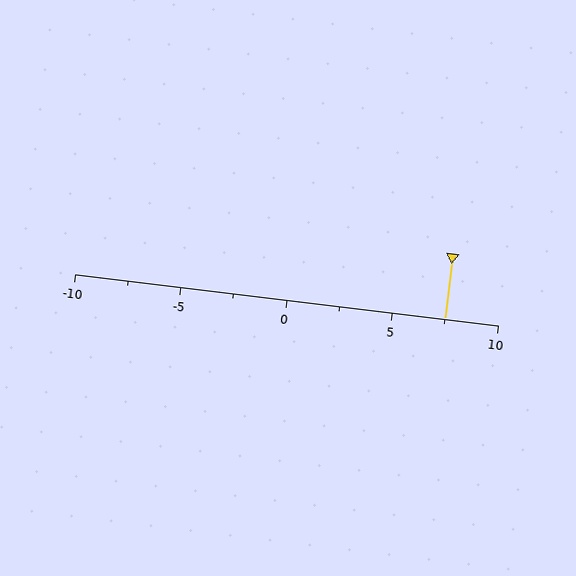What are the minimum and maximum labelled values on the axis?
The axis runs from -10 to 10.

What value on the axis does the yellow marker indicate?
The marker indicates approximately 7.5.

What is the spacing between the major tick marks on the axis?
The major ticks are spaced 5 apart.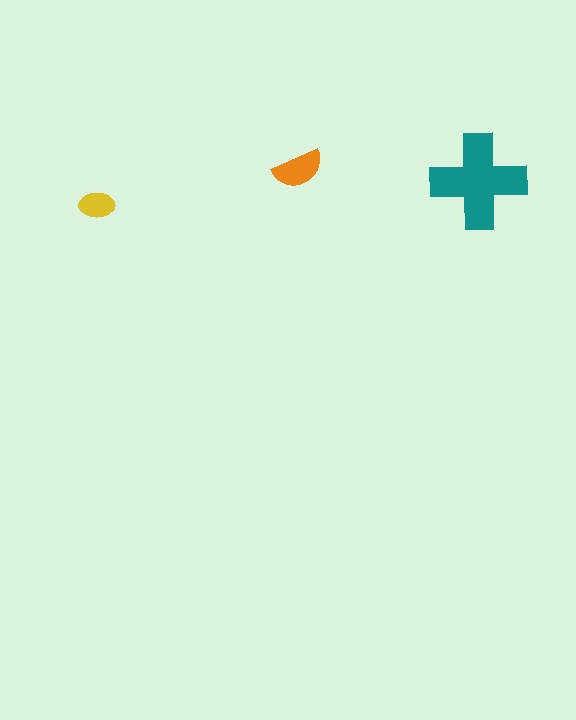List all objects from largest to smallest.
The teal cross, the orange semicircle, the yellow ellipse.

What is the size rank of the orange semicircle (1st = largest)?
2nd.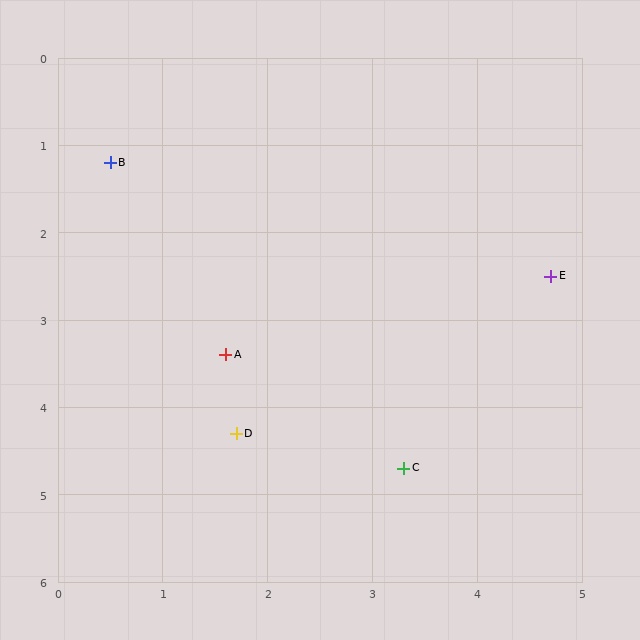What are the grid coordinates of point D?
Point D is at approximately (1.7, 4.3).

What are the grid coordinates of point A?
Point A is at approximately (1.6, 3.4).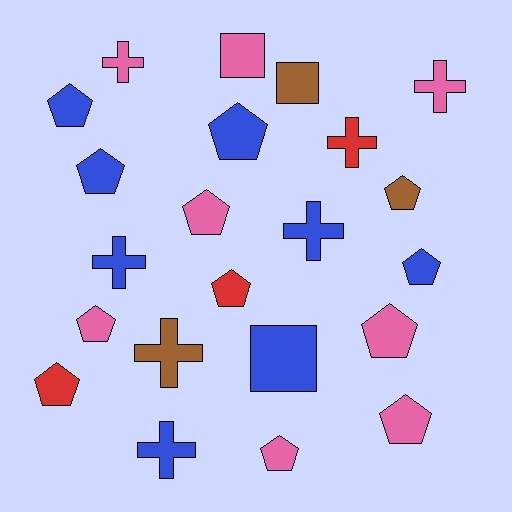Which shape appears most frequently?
Pentagon, with 12 objects.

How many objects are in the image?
There are 22 objects.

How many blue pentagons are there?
There are 4 blue pentagons.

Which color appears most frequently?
Blue, with 8 objects.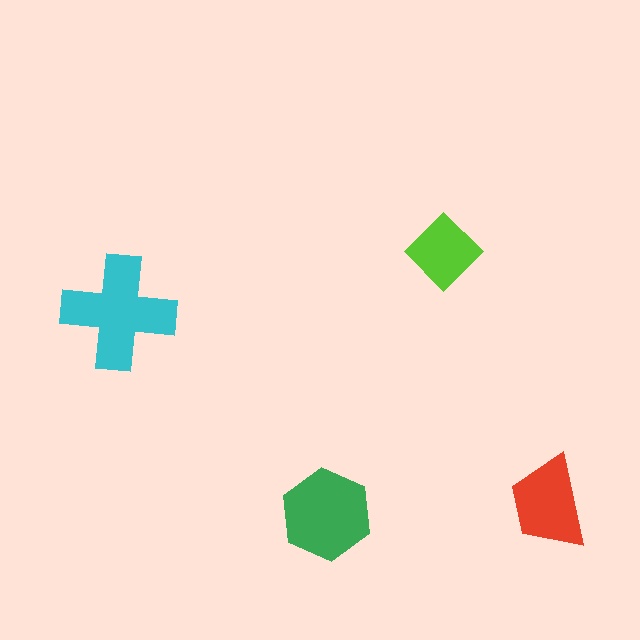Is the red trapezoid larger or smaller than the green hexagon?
Smaller.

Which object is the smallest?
The lime diamond.